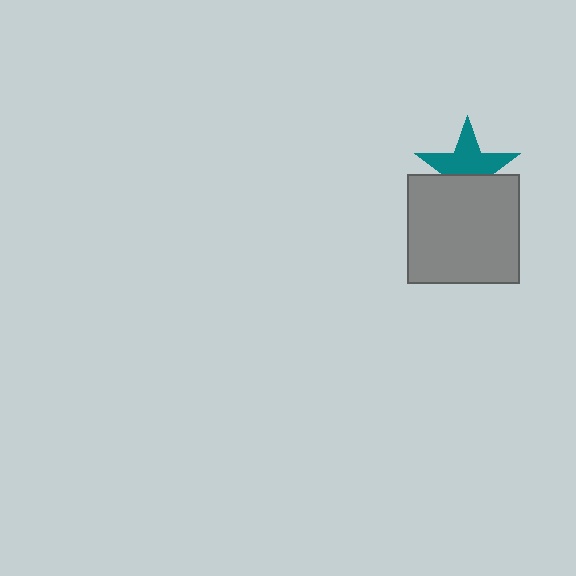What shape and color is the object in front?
The object in front is a gray rectangle.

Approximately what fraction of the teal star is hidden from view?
Roughly 42% of the teal star is hidden behind the gray rectangle.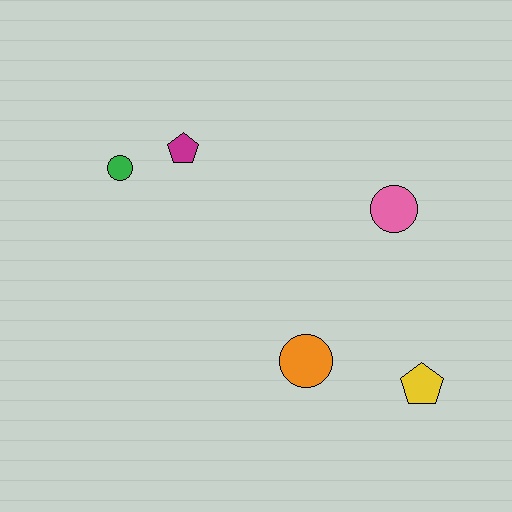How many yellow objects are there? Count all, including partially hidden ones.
There is 1 yellow object.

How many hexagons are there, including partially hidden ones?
There are no hexagons.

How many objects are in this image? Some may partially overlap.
There are 5 objects.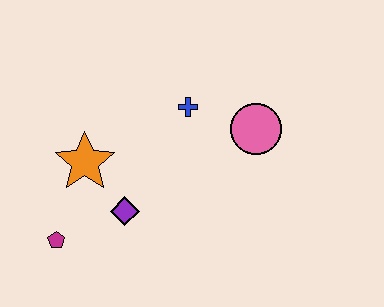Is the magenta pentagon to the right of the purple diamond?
No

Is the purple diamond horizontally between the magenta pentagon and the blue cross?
Yes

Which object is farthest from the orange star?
The pink circle is farthest from the orange star.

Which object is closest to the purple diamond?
The orange star is closest to the purple diamond.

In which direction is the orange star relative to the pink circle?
The orange star is to the left of the pink circle.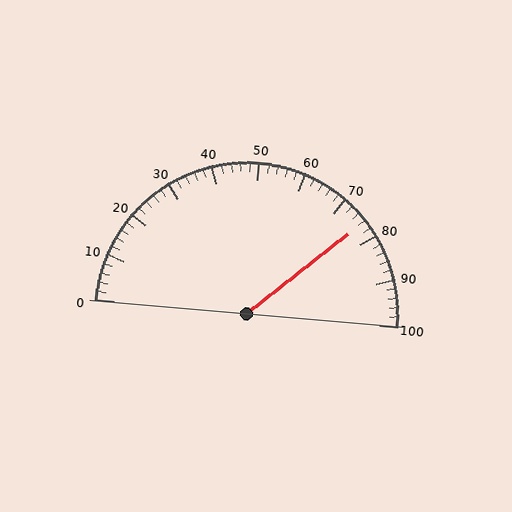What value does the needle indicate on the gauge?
The needle indicates approximately 76.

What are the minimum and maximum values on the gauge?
The gauge ranges from 0 to 100.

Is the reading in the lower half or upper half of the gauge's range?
The reading is in the upper half of the range (0 to 100).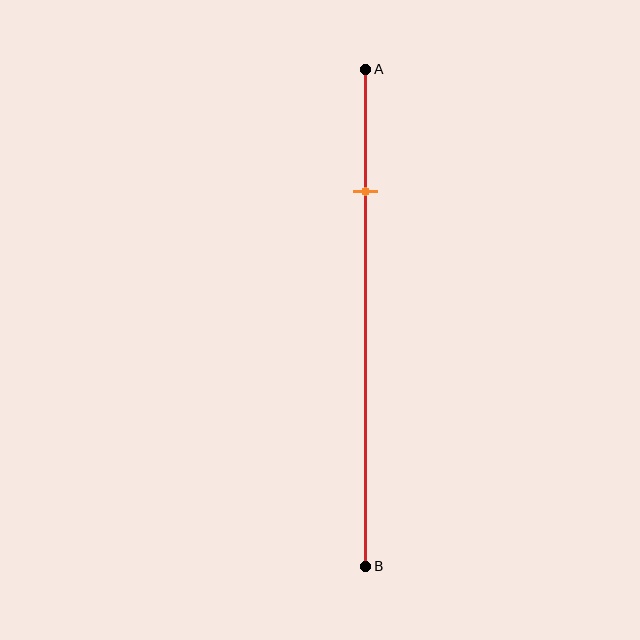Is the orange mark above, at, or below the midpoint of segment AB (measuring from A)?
The orange mark is above the midpoint of segment AB.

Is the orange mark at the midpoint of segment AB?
No, the mark is at about 25% from A, not at the 50% midpoint.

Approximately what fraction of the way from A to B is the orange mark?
The orange mark is approximately 25% of the way from A to B.